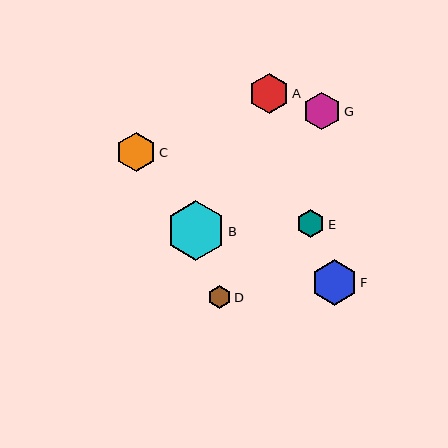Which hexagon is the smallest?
Hexagon D is the smallest with a size of approximately 22 pixels.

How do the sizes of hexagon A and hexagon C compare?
Hexagon A and hexagon C are approximately the same size.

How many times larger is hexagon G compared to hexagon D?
Hexagon G is approximately 1.7 times the size of hexagon D.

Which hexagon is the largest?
Hexagon B is the largest with a size of approximately 59 pixels.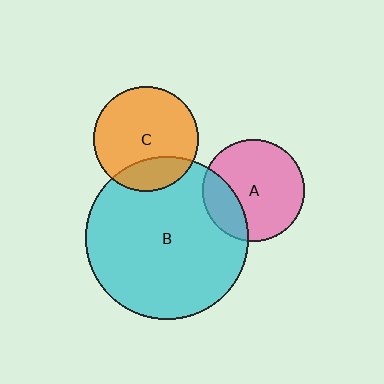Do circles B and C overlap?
Yes.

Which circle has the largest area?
Circle B (cyan).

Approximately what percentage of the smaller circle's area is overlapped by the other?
Approximately 20%.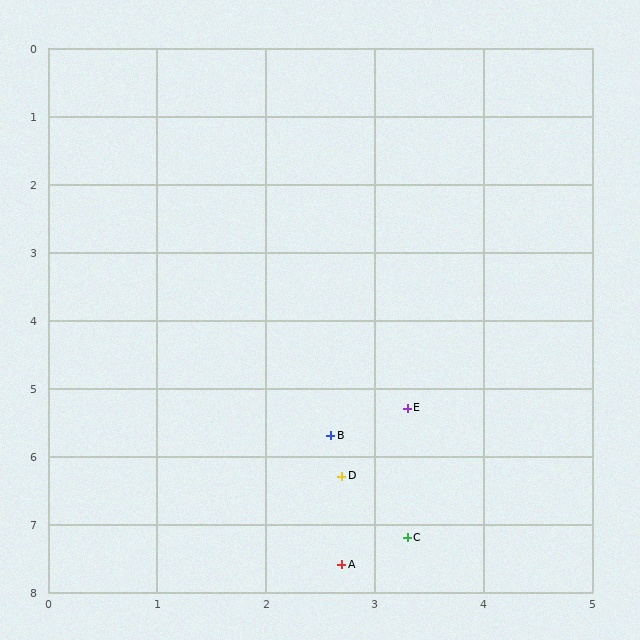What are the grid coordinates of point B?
Point B is at approximately (2.6, 5.7).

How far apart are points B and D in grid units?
Points B and D are about 0.6 grid units apart.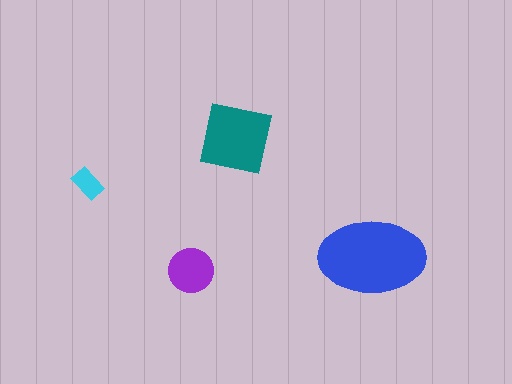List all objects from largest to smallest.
The blue ellipse, the teal square, the purple circle, the cyan rectangle.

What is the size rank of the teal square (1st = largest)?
2nd.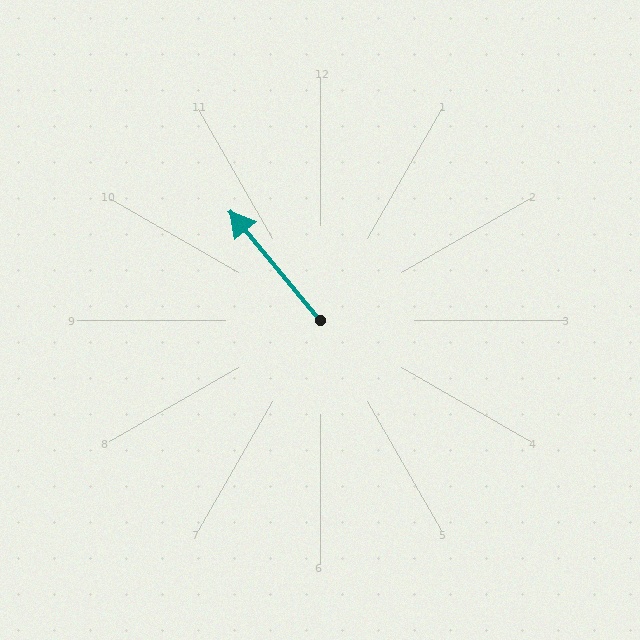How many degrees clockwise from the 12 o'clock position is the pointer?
Approximately 320 degrees.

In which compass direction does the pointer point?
Northwest.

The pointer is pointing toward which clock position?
Roughly 11 o'clock.